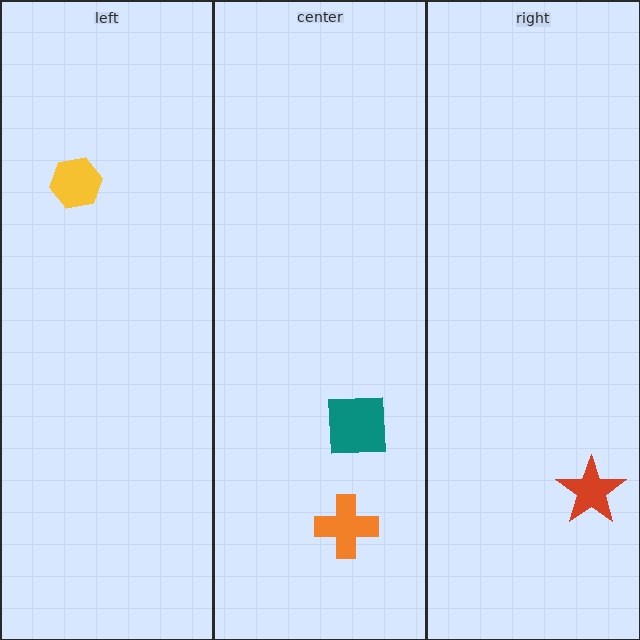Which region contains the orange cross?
The center region.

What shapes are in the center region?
The teal square, the orange cross.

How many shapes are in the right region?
1.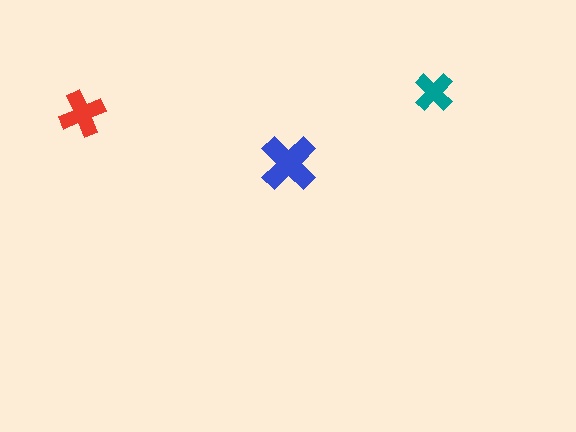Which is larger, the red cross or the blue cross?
The blue one.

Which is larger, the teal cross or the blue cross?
The blue one.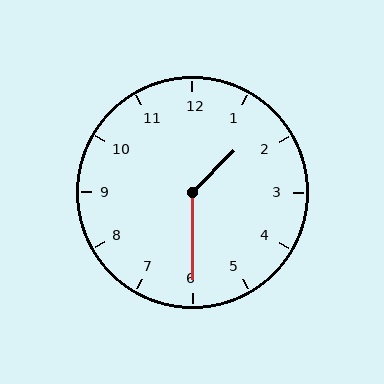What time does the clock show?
1:30.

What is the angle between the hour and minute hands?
Approximately 135 degrees.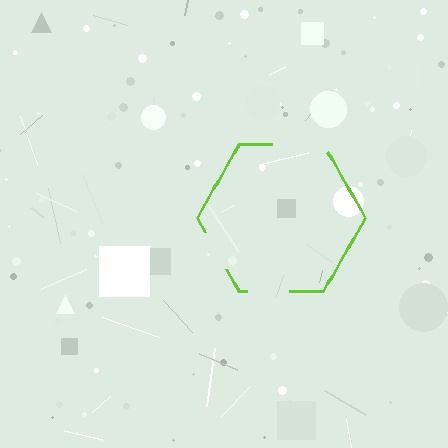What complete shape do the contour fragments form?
The contour fragments form a hexagon.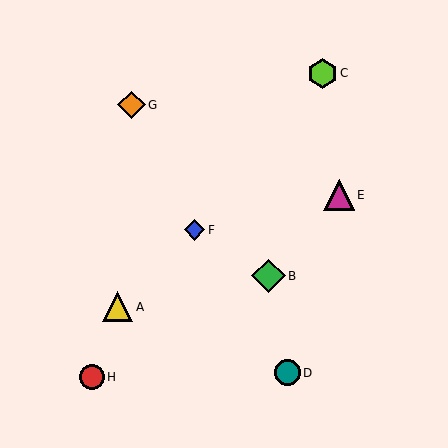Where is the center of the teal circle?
The center of the teal circle is at (288, 373).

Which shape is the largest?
The green diamond (labeled B) is the largest.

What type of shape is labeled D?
Shape D is a teal circle.